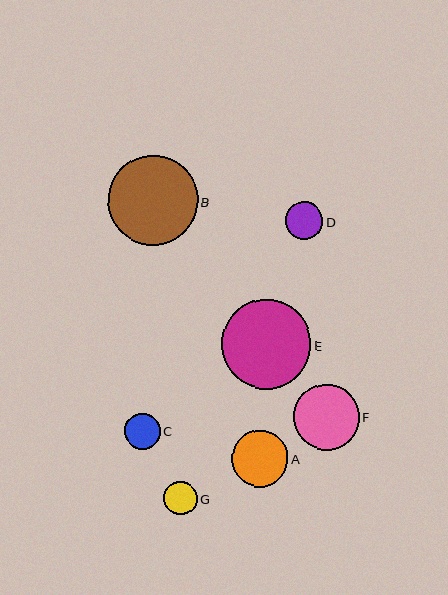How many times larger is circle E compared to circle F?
Circle E is approximately 1.4 times the size of circle F.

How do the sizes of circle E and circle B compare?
Circle E and circle B are approximately the same size.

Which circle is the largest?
Circle E is the largest with a size of approximately 90 pixels.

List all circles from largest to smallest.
From largest to smallest: E, B, F, A, D, C, G.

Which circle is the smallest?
Circle G is the smallest with a size of approximately 34 pixels.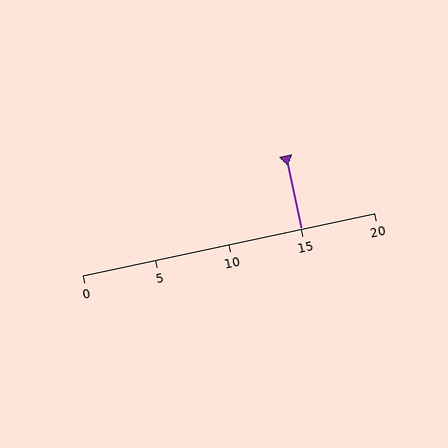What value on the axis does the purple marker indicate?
The marker indicates approximately 15.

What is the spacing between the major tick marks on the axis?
The major ticks are spaced 5 apart.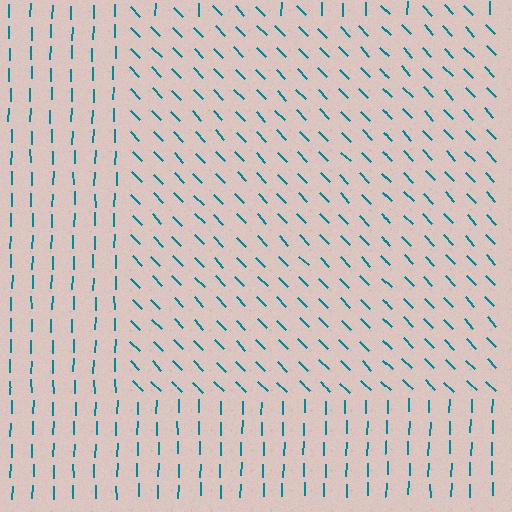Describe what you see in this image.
The image is filled with small teal line segments. A rectangle region in the image has lines oriented differently from the surrounding lines, creating a visible texture boundary.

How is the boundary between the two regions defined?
The boundary is defined purely by a change in line orientation (approximately 45 degrees difference). All lines are the same color and thickness.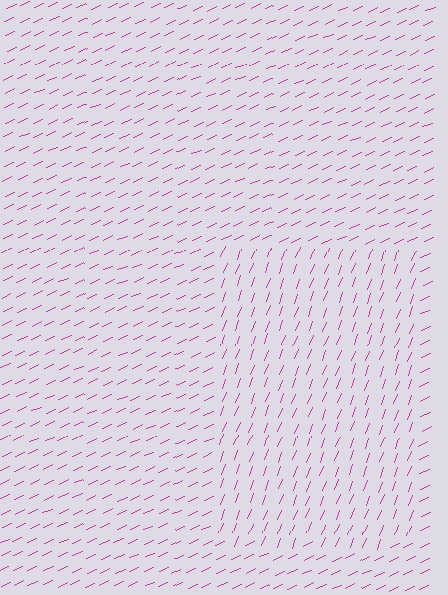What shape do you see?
I see a rectangle.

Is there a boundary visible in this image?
Yes, there is a texture boundary formed by a change in line orientation.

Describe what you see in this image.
The image is filled with small magenta line segments. A rectangle region in the image has lines oriented differently from the surrounding lines, creating a visible texture boundary.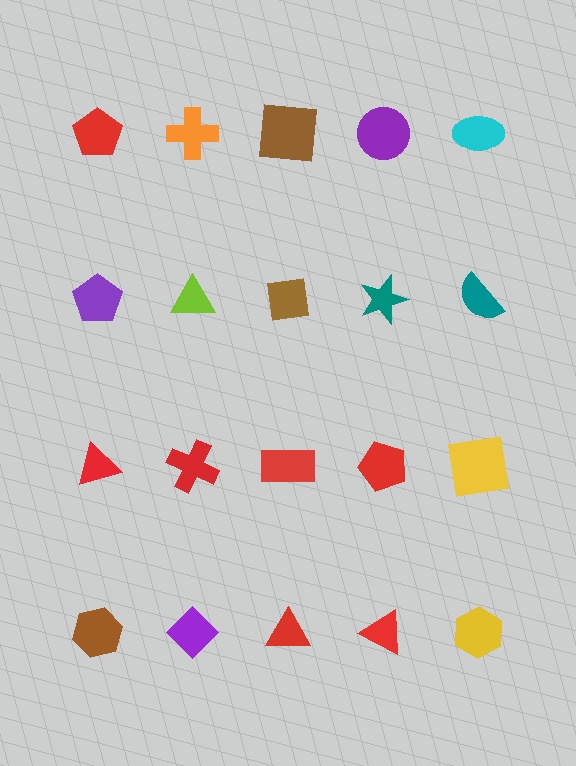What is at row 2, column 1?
A purple pentagon.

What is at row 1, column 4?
A purple circle.